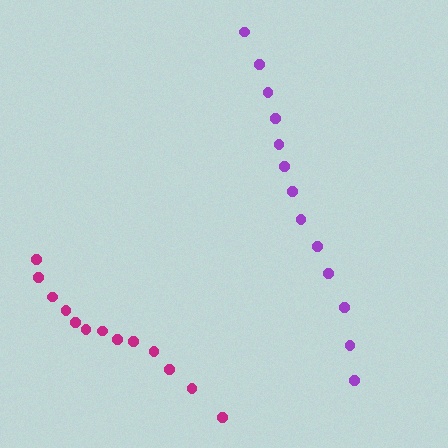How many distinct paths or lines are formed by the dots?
There are 2 distinct paths.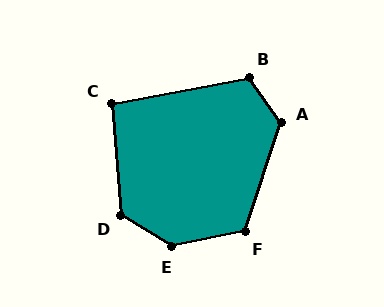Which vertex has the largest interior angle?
E, at approximately 138 degrees.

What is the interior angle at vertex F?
Approximately 119 degrees (obtuse).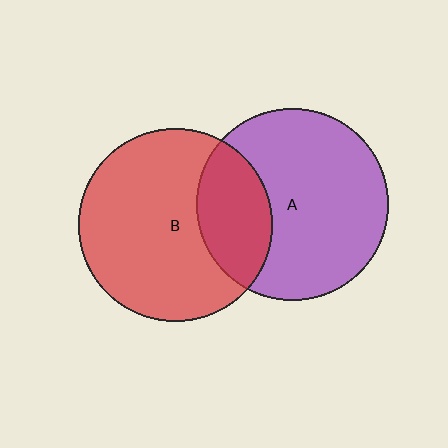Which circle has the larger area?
Circle B (red).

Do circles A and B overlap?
Yes.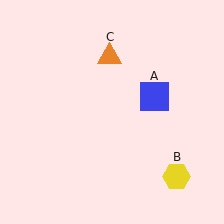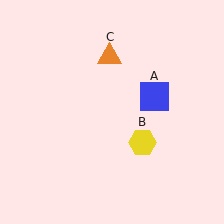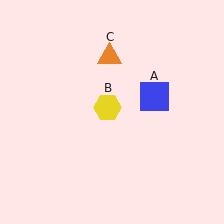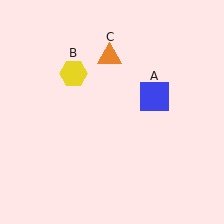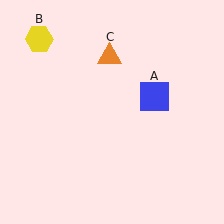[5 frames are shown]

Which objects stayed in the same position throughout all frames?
Blue square (object A) and orange triangle (object C) remained stationary.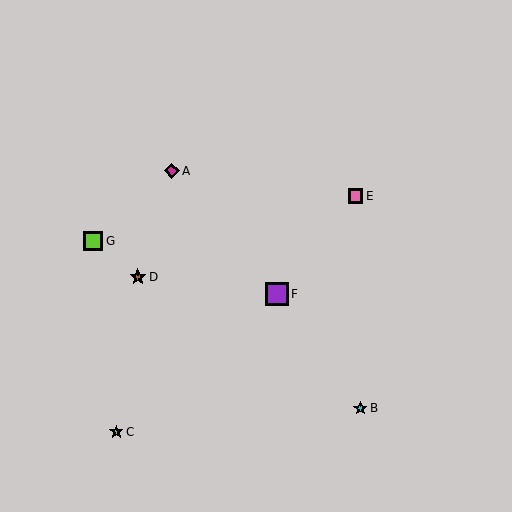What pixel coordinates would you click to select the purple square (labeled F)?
Click at (277, 294) to select the purple square F.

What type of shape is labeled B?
Shape B is a cyan star.